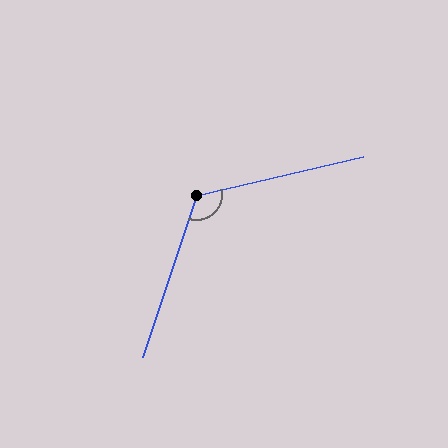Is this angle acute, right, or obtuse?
It is obtuse.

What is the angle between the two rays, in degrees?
Approximately 121 degrees.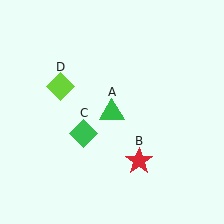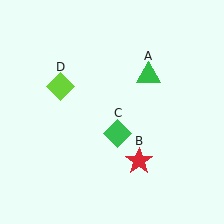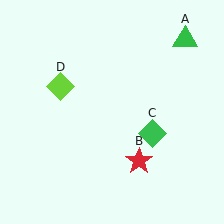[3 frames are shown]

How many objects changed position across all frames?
2 objects changed position: green triangle (object A), green diamond (object C).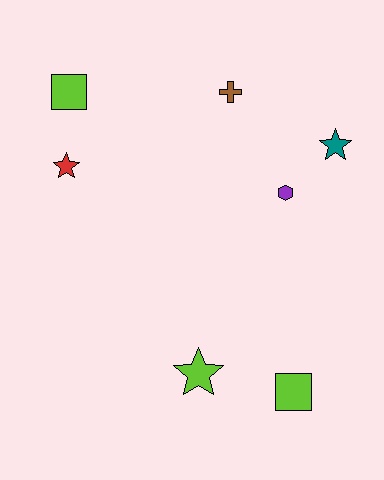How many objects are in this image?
There are 7 objects.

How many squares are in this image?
There are 2 squares.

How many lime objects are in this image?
There are 3 lime objects.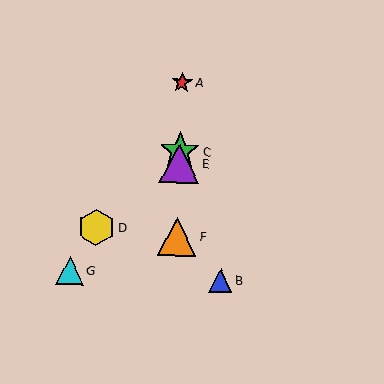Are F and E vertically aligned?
Yes, both are at x≈177.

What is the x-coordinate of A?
Object A is at x≈182.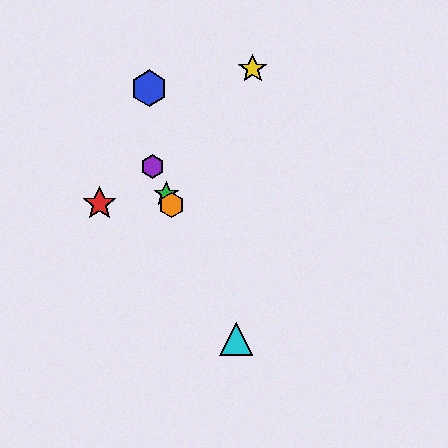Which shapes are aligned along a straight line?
The green star, the purple hexagon, the orange hexagon, the cyan triangle are aligned along a straight line.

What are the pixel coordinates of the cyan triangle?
The cyan triangle is at (236, 339).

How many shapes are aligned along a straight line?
4 shapes (the green star, the purple hexagon, the orange hexagon, the cyan triangle) are aligned along a straight line.